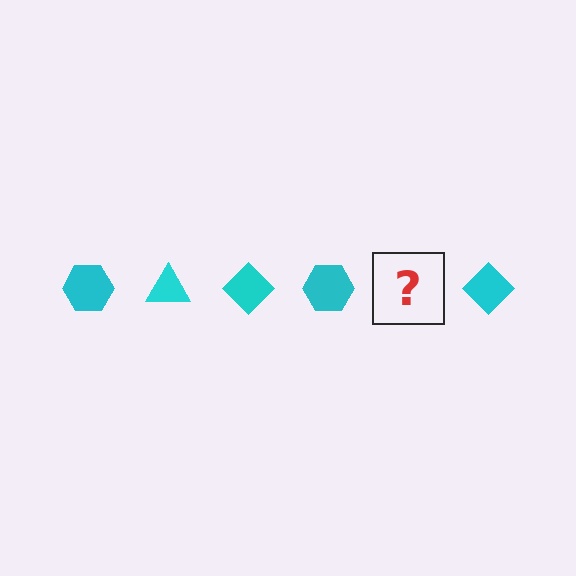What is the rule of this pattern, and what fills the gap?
The rule is that the pattern cycles through hexagon, triangle, diamond shapes in cyan. The gap should be filled with a cyan triangle.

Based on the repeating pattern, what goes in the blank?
The blank should be a cyan triangle.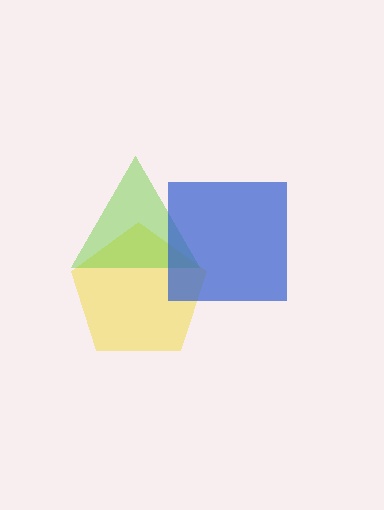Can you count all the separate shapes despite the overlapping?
Yes, there are 3 separate shapes.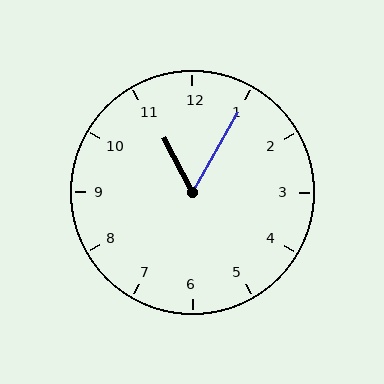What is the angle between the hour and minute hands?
Approximately 58 degrees.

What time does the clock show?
11:05.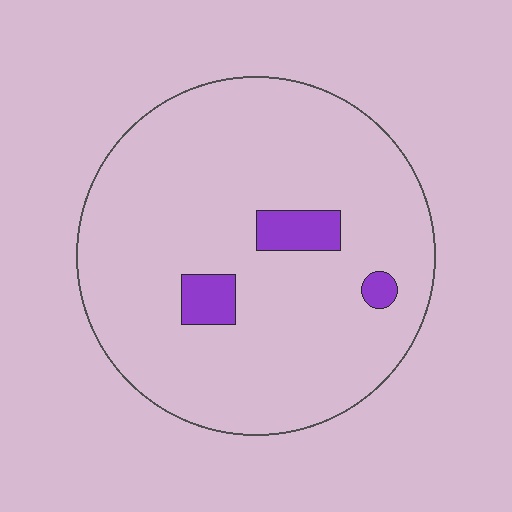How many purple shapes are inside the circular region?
3.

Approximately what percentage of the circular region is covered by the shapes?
Approximately 5%.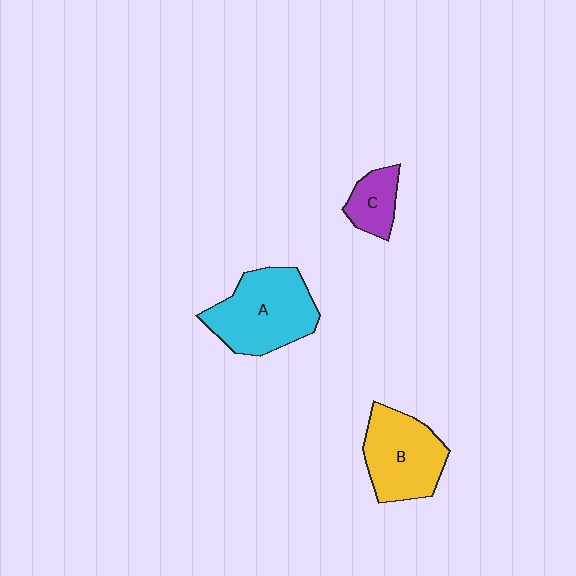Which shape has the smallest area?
Shape C (purple).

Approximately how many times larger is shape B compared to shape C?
Approximately 2.1 times.